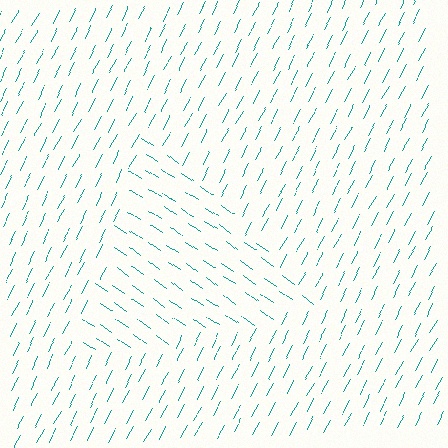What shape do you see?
I see a triangle.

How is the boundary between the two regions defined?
The boundary is defined purely by a change in line orientation (approximately 83 degrees difference). All lines are the same color and thickness.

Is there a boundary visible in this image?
Yes, there is a texture boundary formed by a change in line orientation.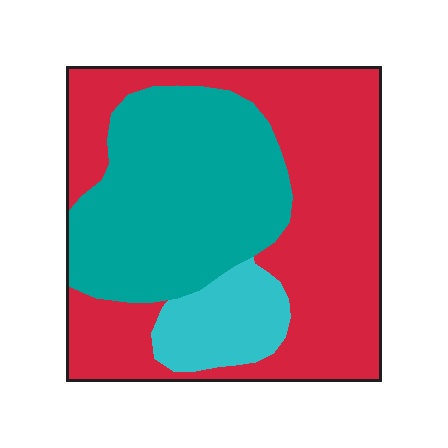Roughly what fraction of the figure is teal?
Teal takes up about three eighths (3/8) of the figure.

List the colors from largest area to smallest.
From largest to smallest: red, teal, cyan.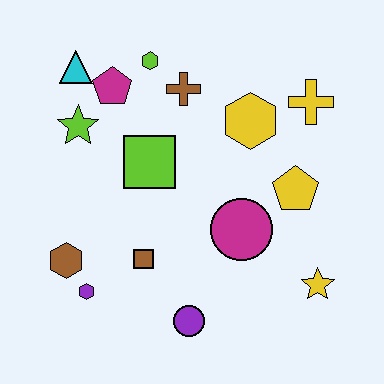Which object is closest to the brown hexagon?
The purple hexagon is closest to the brown hexagon.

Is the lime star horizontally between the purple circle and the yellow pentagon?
No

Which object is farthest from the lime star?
The yellow star is farthest from the lime star.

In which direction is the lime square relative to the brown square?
The lime square is above the brown square.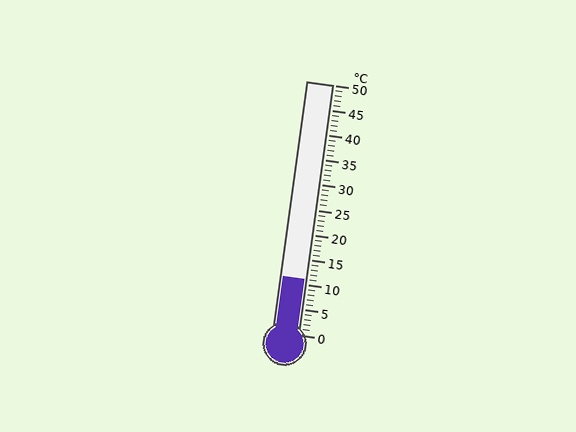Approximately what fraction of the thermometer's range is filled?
The thermometer is filled to approximately 20% of its range.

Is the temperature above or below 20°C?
The temperature is below 20°C.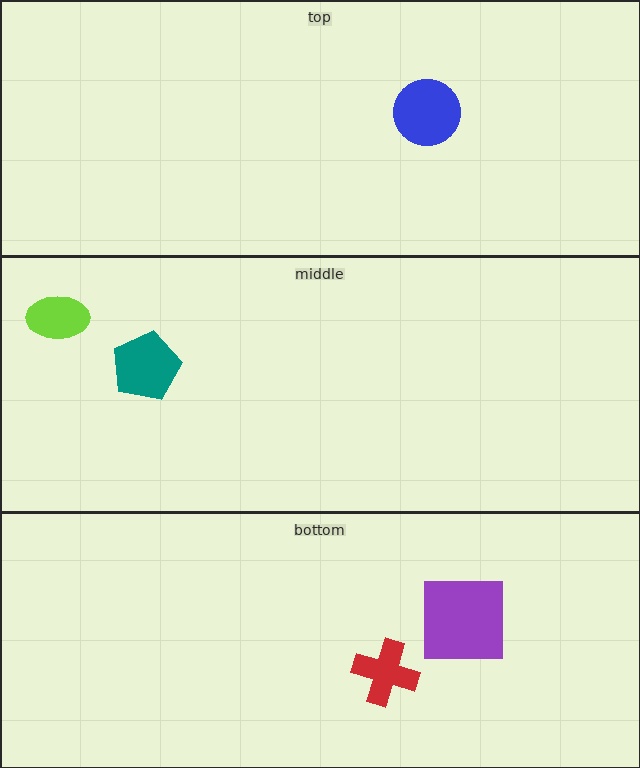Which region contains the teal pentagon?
The middle region.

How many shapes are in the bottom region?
2.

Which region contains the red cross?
The bottom region.